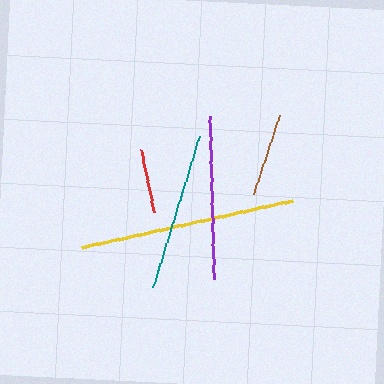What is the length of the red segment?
The red segment is approximately 63 pixels long.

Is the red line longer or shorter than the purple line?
The purple line is longer than the red line.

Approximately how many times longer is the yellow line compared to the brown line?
The yellow line is approximately 2.6 times the length of the brown line.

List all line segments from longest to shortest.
From longest to shortest: yellow, purple, teal, brown, red.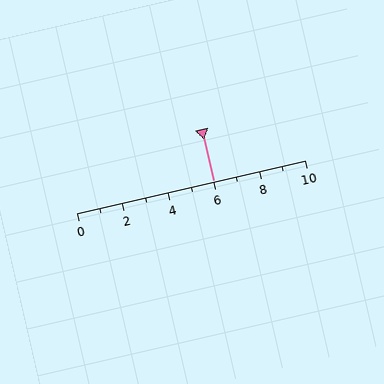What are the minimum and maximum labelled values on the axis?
The axis runs from 0 to 10.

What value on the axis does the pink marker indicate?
The marker indicates approximately 6.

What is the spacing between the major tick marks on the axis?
The major ticks are spaced 2 apart.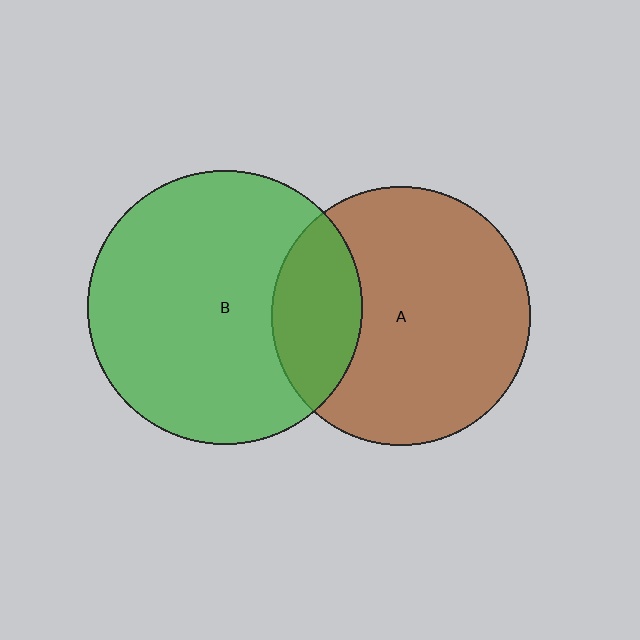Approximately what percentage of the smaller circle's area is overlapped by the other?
Approximately 25%.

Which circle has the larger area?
Circle B (green).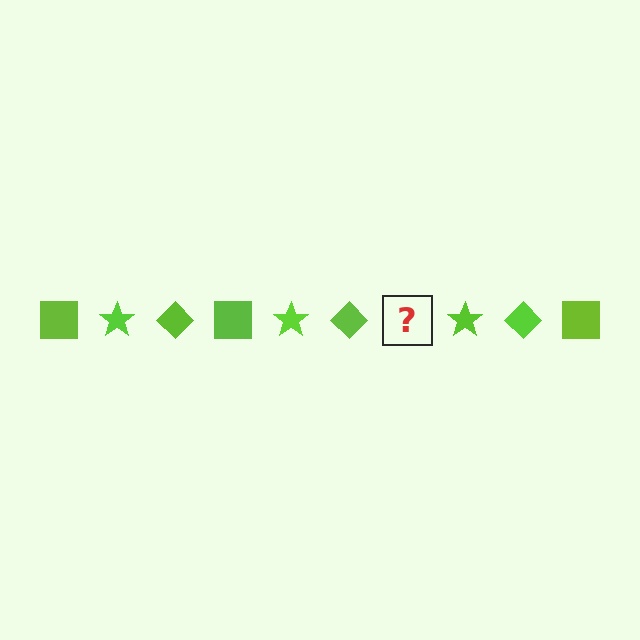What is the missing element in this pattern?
The missing element is a lime square.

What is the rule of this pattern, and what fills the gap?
The rule is that the pattern cycles through square, star, diamond shapes in lime. The gap should be filled with a lime square.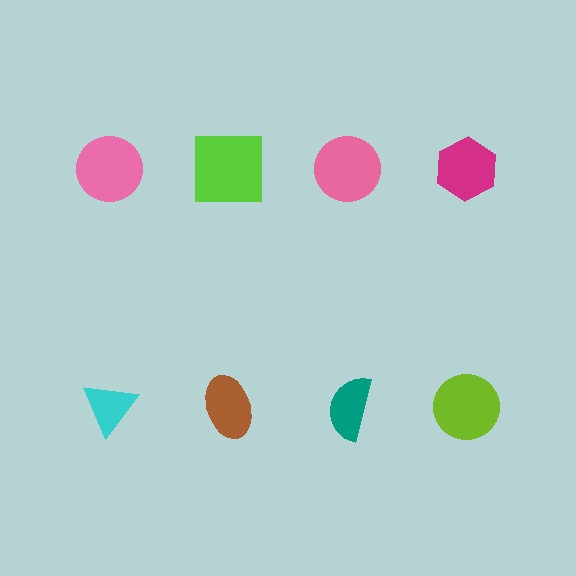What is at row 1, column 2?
A lime square.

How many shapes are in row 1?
4 shapes.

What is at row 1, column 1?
A pink circle.